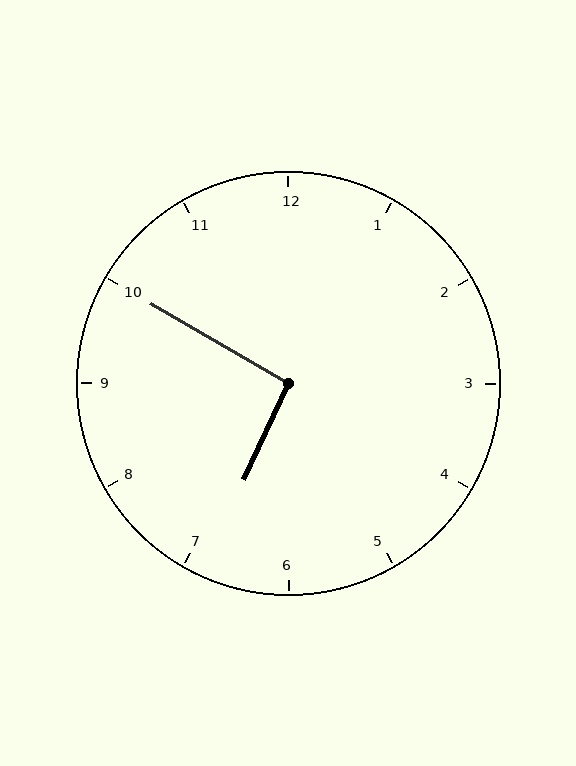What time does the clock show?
6:50.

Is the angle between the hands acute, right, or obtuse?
It is right.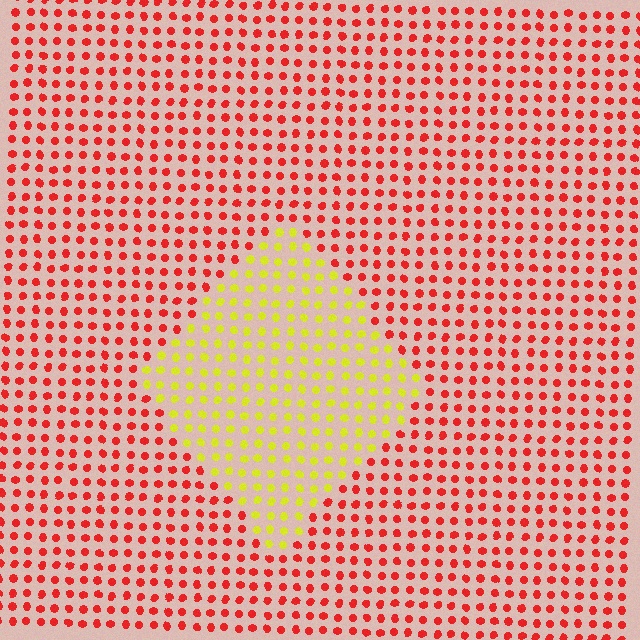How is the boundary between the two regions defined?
The boundary is defined purely by a slight shift in hue (about 66 degrees). Spacing, size, and orientation are identical on both sides.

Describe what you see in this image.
The image is filled with small red elements in a uniform arrangement. A diamond-shaped region is visible where the elements are tinted to a slightly different hue, forming a subtle color boundary.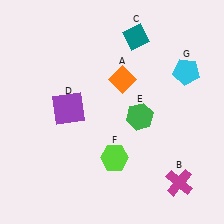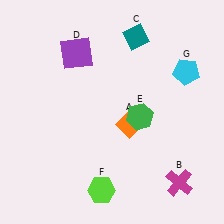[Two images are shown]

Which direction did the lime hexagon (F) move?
The lime hexagon (F) moved down.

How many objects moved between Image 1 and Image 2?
3 objects moved between the two images.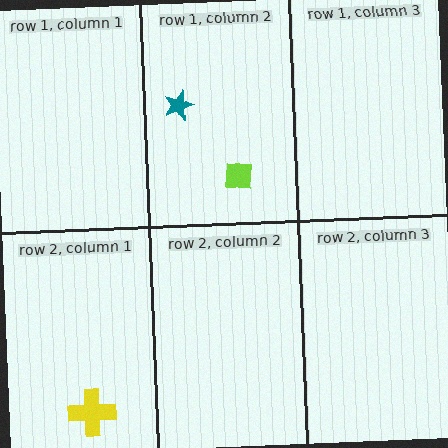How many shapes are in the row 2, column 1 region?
1.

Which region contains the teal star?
The row 1, column 2 region.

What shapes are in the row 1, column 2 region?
The teal star, the lime square.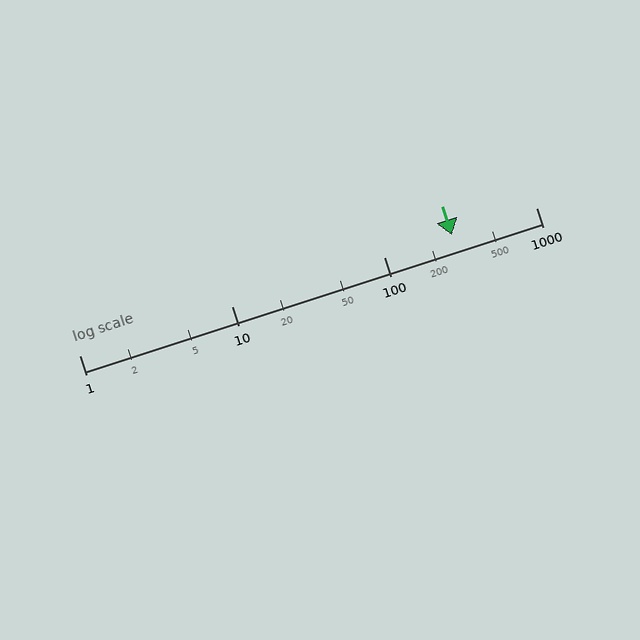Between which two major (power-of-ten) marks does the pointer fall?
The pointer is between 100 and 1000.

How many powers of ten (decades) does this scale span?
The scale spans 3 decades, from 1 to 1000.